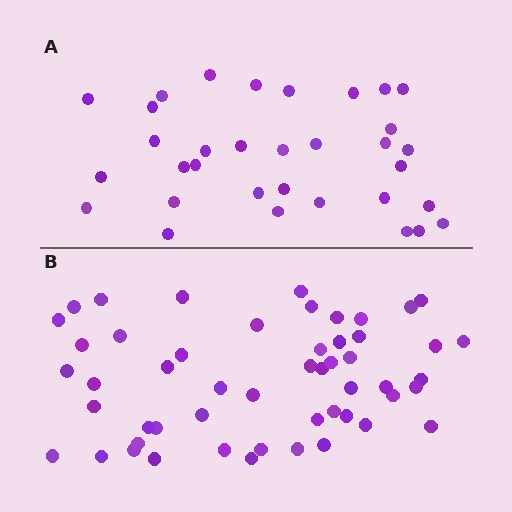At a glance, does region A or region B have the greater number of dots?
Region B (the bottom region) has more dots.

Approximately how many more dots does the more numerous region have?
Region B has approximately 20 more dots than region A.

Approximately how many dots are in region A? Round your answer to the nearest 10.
About 30 dots. (The exact count is 33, which rounds to 30.)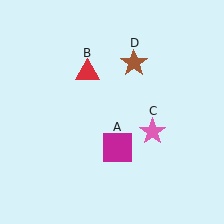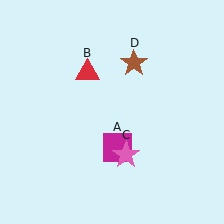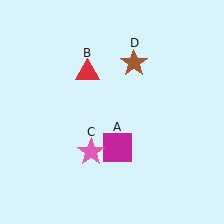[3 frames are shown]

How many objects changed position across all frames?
1 object changed position: pink star (object C).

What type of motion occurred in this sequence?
The pink star (object C) rotated clockwise around the center of the scene.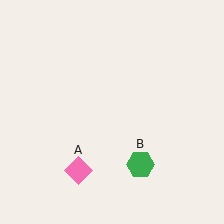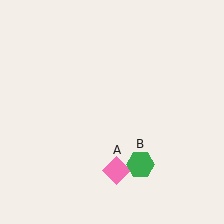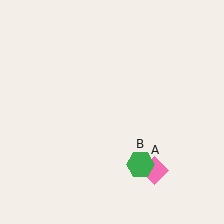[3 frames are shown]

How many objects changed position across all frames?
1 object changed position: pink diamond (object A).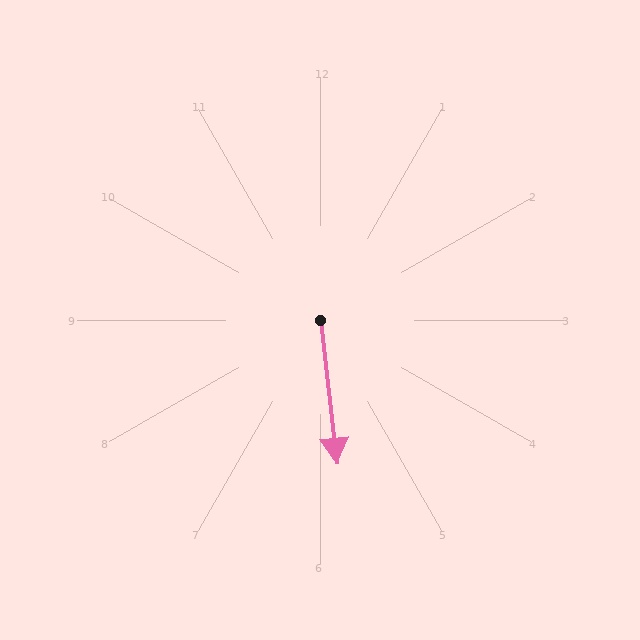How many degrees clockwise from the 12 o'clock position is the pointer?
Approximately 173 degrees.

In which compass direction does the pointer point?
South.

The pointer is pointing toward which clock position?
Roughly 6 o'clock.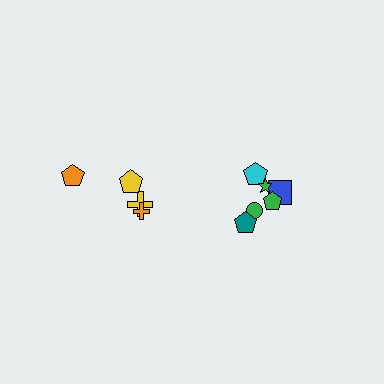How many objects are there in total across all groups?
There are 10 objects.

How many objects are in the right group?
There are 6 objects.